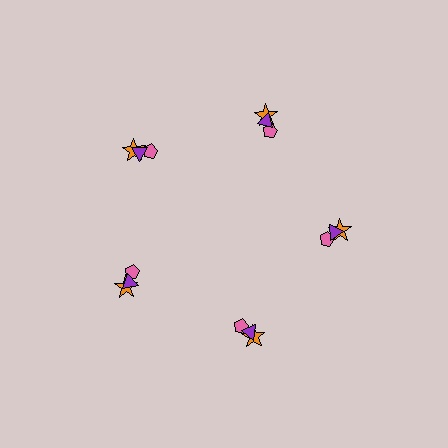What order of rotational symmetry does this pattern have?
This pattern has 5-fold rotational symmetry.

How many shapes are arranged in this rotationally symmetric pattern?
There are 15 shapes, arranged in 5 groups of 3.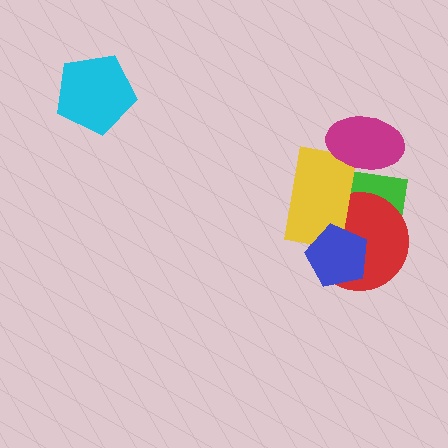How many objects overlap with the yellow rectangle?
4 objects overlap with the yellow rectangle.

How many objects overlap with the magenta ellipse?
2 objects overlap with the magenta ellipse.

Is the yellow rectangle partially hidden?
Yes, it is partially covered by another shape.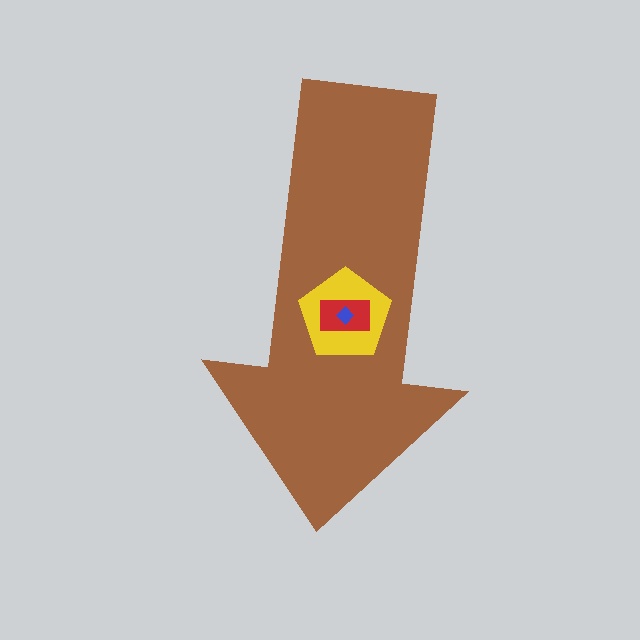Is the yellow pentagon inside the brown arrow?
Yes.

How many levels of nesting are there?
4.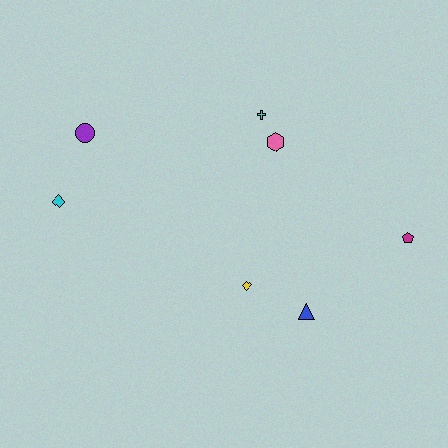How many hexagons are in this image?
There is 1 hexagon.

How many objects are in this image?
There are 7 objects.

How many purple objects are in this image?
There is 1 purple object.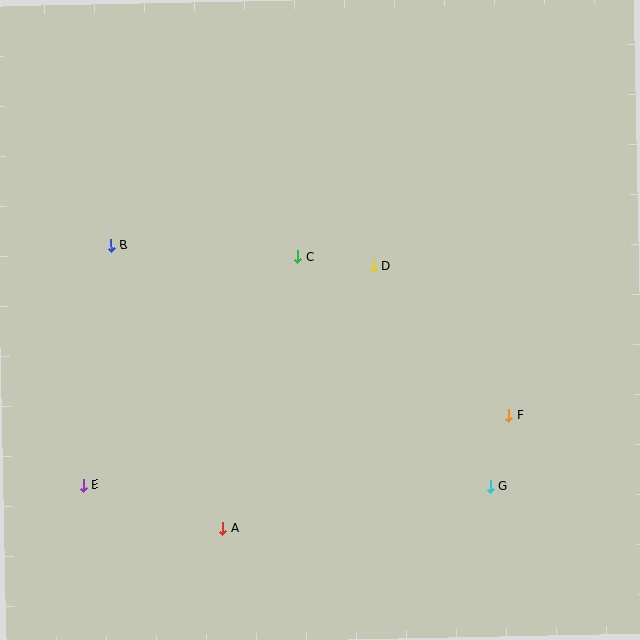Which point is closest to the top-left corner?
Point B is closest to the top-left corner.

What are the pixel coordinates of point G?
Point G is at (491, 487).